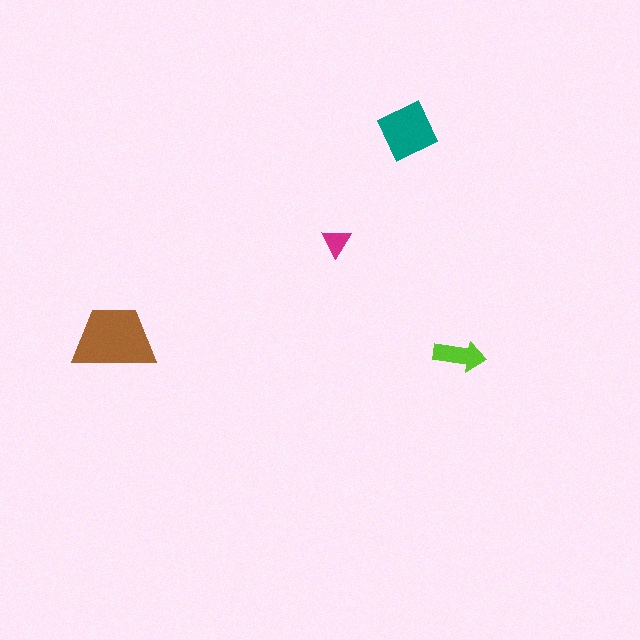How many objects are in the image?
There are 4 objects in the image.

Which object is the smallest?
The magenta triangle.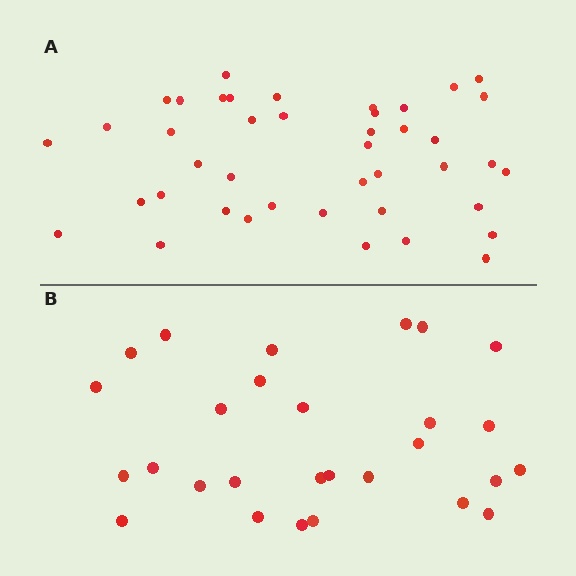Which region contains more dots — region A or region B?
Region A (the top region) has more dots.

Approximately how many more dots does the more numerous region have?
Region A has approximately 15 more dots than region B.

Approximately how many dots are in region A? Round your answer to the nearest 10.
About 40 dots. (The exact count is 42, which rounds to 40.)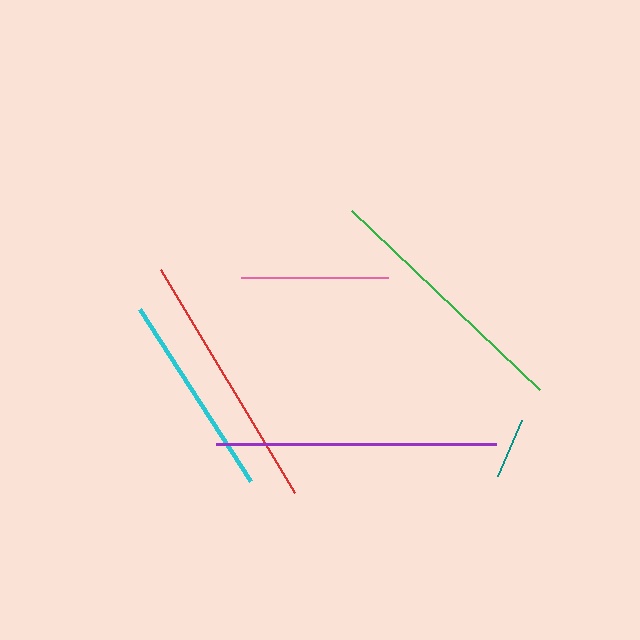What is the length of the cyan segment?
The cyan segment is approximately 205 pixels long.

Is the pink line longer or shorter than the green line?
The green line is longer than the pink line.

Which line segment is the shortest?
The teal line is the shortest at approximately 61 pixels.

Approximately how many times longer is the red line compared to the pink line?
The red line is approximately 1.8 times the length of the pink line.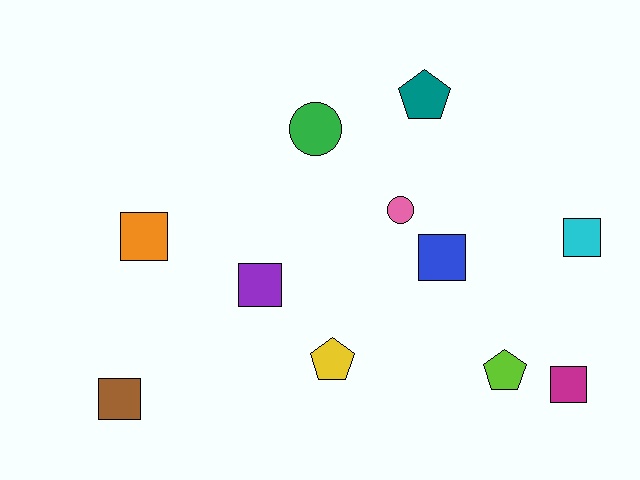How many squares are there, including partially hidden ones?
There are 6 squares.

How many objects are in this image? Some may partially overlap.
There are 11 objects.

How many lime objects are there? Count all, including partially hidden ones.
There is 1 lime object.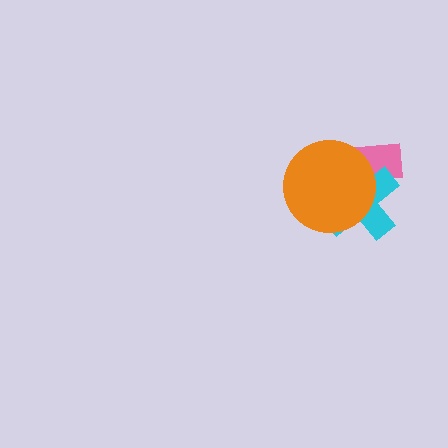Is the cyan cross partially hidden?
Yes, it is partially covered by another shape.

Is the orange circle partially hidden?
No, no other shape covers it.